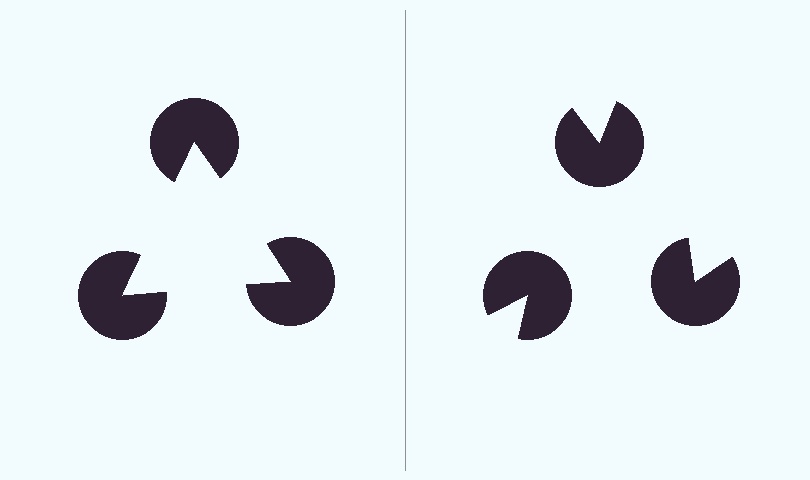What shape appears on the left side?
An illusory triangle.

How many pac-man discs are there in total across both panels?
6 — 3 on each side.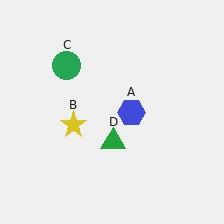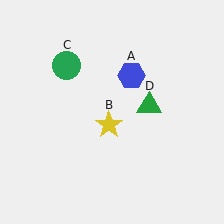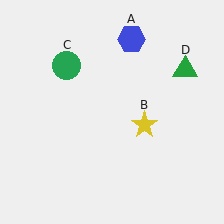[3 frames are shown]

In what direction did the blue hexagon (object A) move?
The blue hexagon (object A) moved up.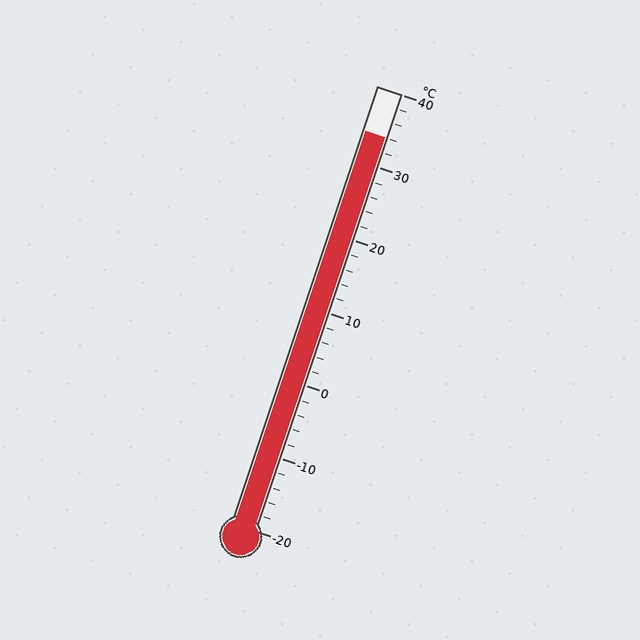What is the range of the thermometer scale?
The thermometer scale ranges from -20°C to 40°C.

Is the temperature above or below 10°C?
The temperature is above 10°C.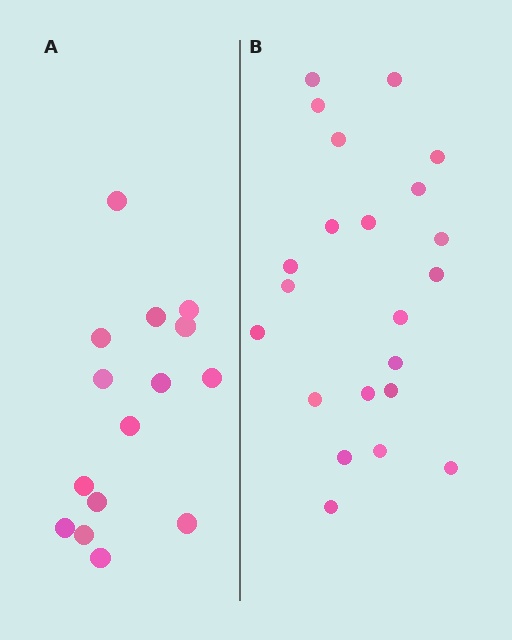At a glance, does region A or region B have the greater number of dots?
Region B (the right region) has more dots.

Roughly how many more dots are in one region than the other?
Region B has roughly 8 or so more dots than region A.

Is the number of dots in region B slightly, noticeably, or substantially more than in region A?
Region B has substantially more. The ratio is roughly 1.5 to 1.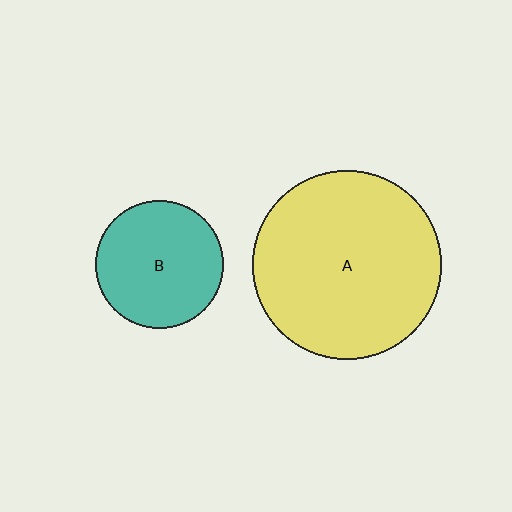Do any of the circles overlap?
No, none of the circles overlap.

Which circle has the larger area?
Circle A (yellow).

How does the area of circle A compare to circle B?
Approximately 2.2 times.